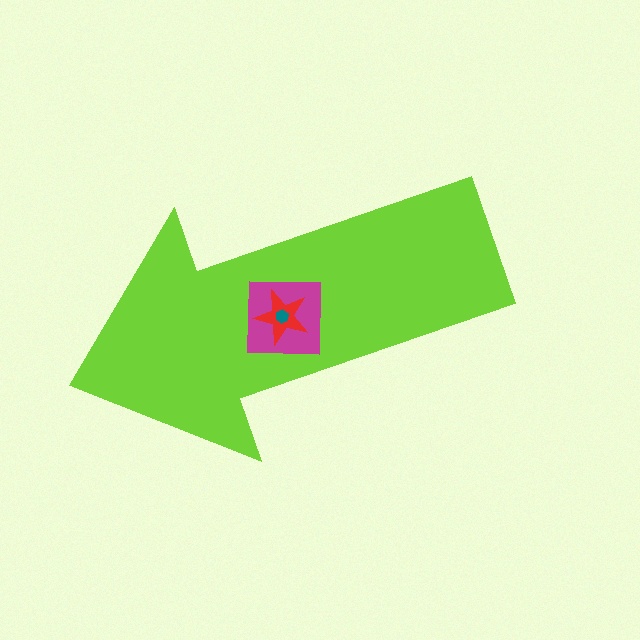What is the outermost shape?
The lime arrow.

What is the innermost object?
The teal hexagon.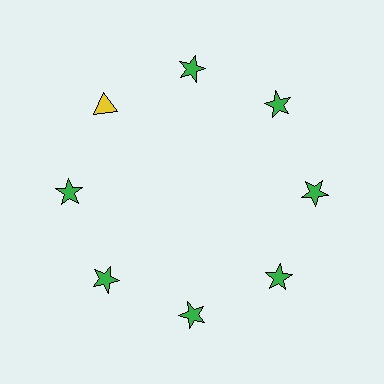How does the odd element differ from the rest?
It differs in both color (yellow instead of green) and shape (triangle instead of star).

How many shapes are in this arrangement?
There are 8 shapes arranged in a ring pattern.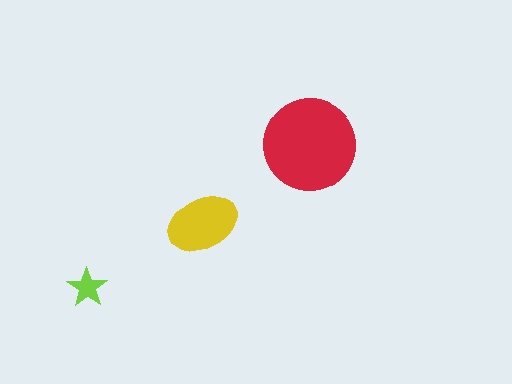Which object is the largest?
The red circle.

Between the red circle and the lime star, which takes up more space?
The red circle.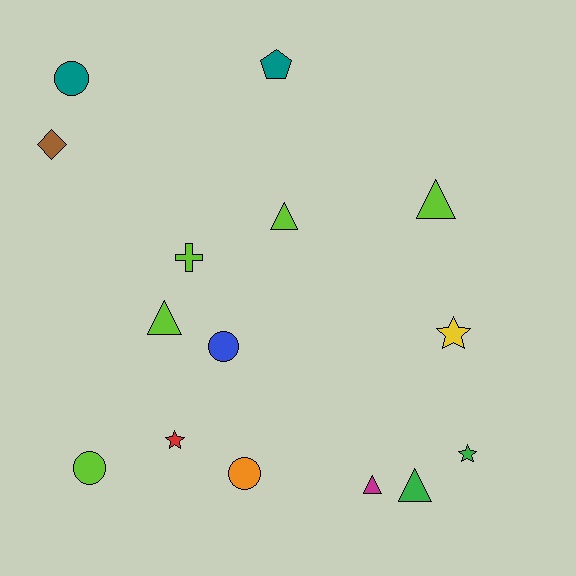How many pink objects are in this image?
There are no pink objects.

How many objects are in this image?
There are 15 objects.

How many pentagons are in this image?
There is 1 pentagon.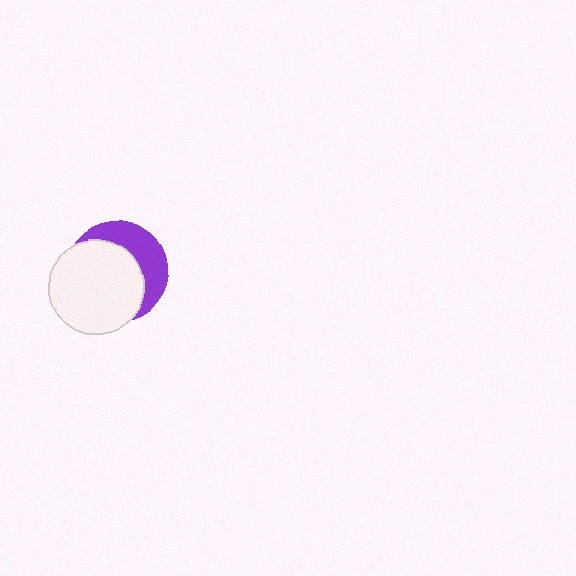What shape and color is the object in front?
The object in front is a white circle.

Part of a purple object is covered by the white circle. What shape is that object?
It is a circle.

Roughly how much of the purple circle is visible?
A small part of it is visible (roughly 37%).